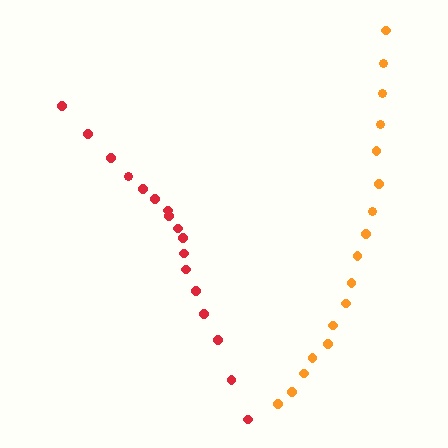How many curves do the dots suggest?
There are 2 distinct paths.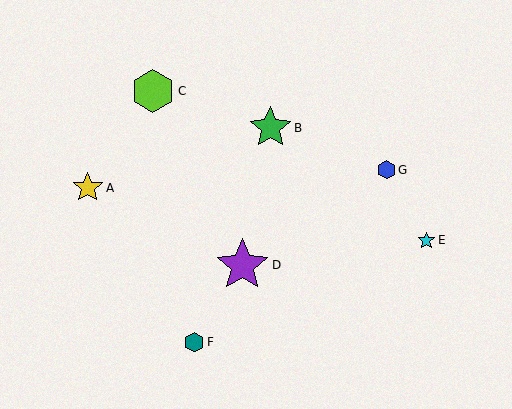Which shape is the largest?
The purple star (labeled D) is the largest.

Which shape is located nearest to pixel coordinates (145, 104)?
The lime hexagon (labeled C) at (153, 91) is nearest to that location.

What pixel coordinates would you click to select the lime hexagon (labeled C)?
Click at (153, 91) to select the lime hexagon C.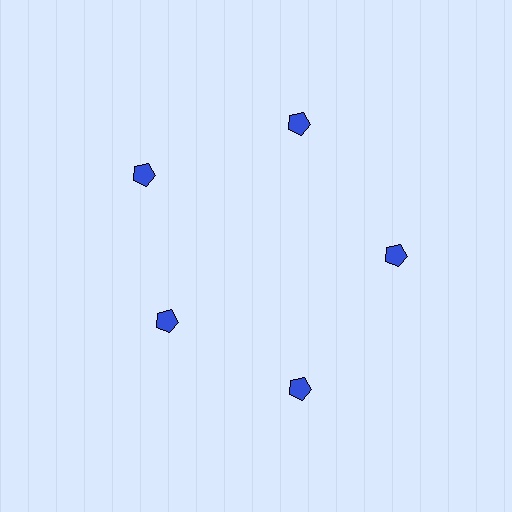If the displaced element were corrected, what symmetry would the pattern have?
It would have 5-fold rotational symmetry — the pattern would map onto itself every 72 degrees.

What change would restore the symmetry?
The symmetry would be restored by moving it outward, back onto the ring so that all 5 pentagons sit at equal angles and equal distance from the center.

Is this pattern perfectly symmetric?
No. The 5 blue pentagons are arranged in a ring, but one element near the 8 o'clock position is pulled inward toward the center, breaking the 5-fold rotational symmetry.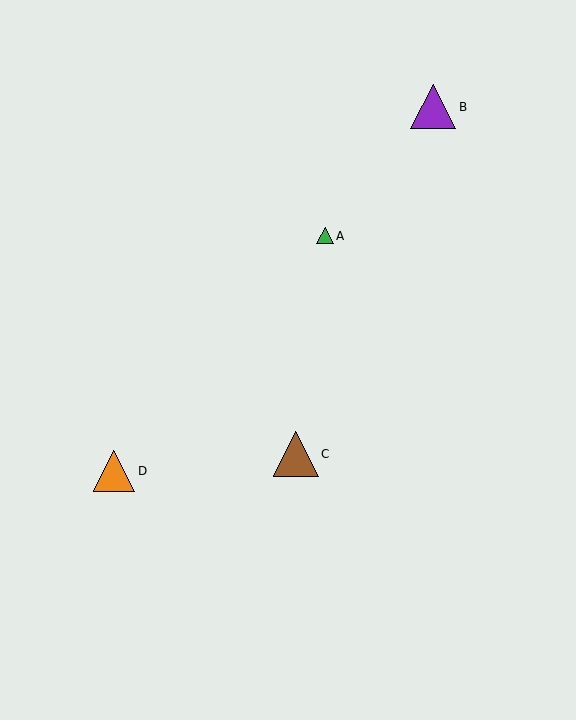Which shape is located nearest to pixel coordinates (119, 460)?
The orange triangle (labeled D) at (114, 471) is nearest to that location.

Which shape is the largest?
The brown triangle (labeled C) is the largest.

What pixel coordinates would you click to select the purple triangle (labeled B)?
Click at (433, 107) to select the purple triangle B.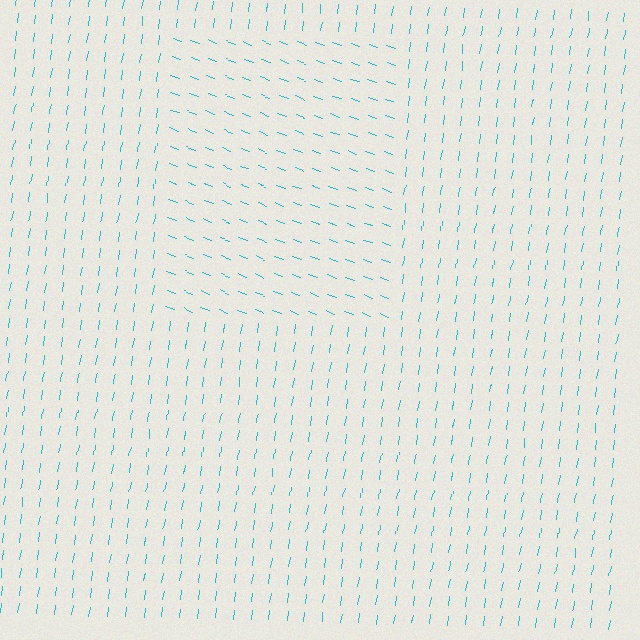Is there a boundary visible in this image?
Yes, there is a texture boundary formed by a change in line orientation.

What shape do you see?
I see a rectangle.